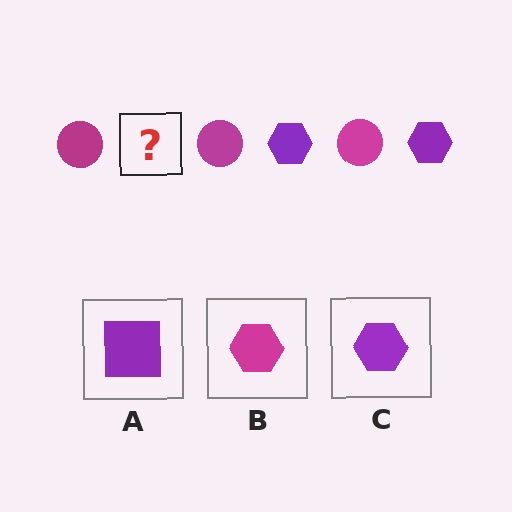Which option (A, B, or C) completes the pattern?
C.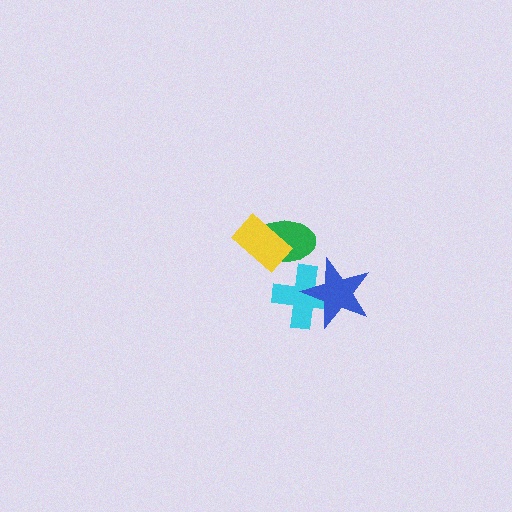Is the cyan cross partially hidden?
Yes, it is partially covered by another shape.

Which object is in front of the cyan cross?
The blue star is in front of the cyan cross.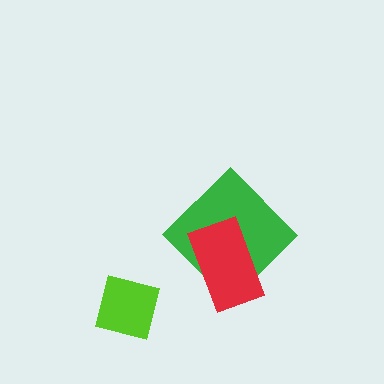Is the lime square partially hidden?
No, no other shape covers it.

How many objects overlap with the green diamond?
1 object overlaps with the green diamond.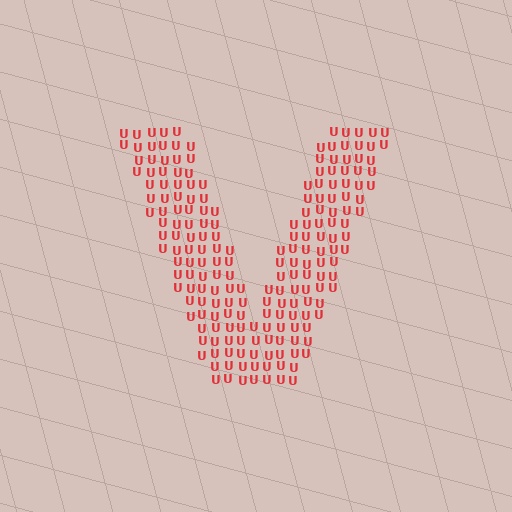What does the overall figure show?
The overall figure shows the letter V.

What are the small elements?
The small elements are letter U's.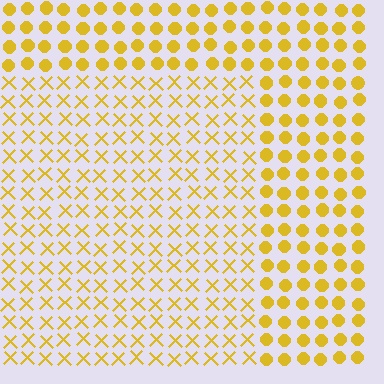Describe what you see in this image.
The image is filled with small yellow elements arranged in a uniform grid. A rectangle-shaped region contains X marks, while the surrounding area contains circles. The boundary is defined purely by the change in element shape.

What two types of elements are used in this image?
The image uses X marks inside the rectangle region and circles outside it.